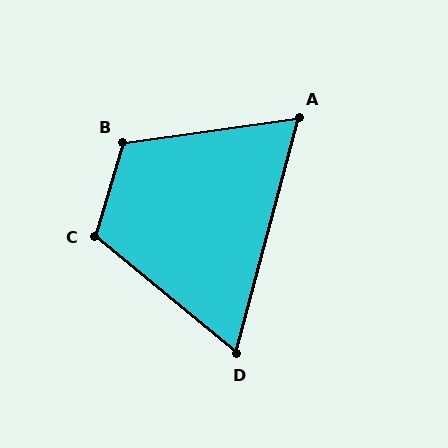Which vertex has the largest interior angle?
B, at approximately 115 degrees.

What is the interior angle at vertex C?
Approximately 113 degrees (obtuse).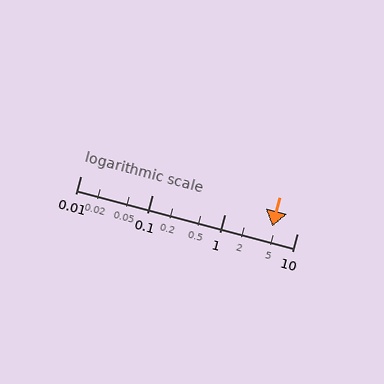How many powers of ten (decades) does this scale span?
The scale spans 3 decades, from 0.01 to 10.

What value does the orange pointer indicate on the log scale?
The pointer indicates approximately 4.5.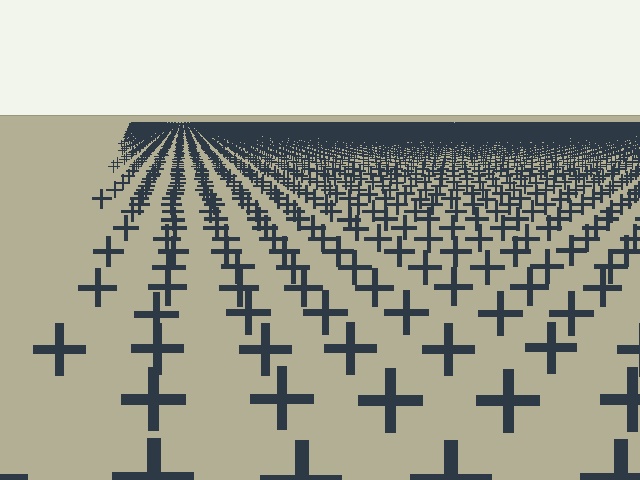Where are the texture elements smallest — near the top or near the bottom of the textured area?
Near the top.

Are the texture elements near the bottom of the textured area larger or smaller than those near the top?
Larger. Near the bottom, elements are closer to the viewer and appear at a bigger on-screen size.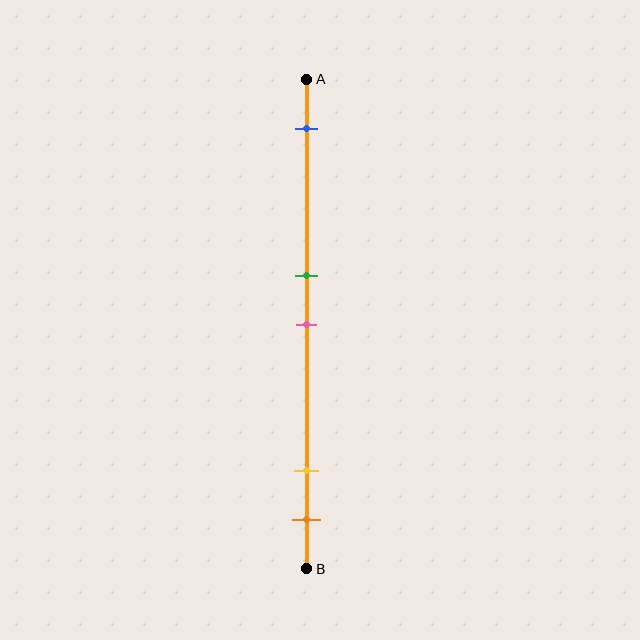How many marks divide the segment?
There are 5 marks dividing the segment.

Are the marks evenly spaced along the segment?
No, the marks are not evenly spaced.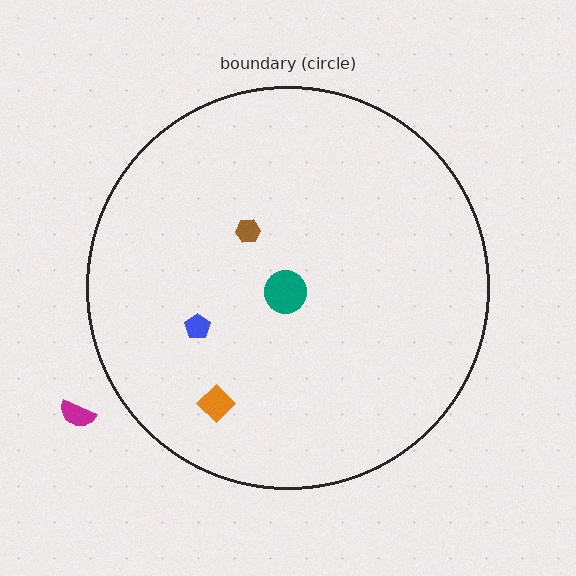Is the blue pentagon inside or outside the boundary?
Inside.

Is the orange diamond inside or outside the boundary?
Inside.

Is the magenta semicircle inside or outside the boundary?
Outside.